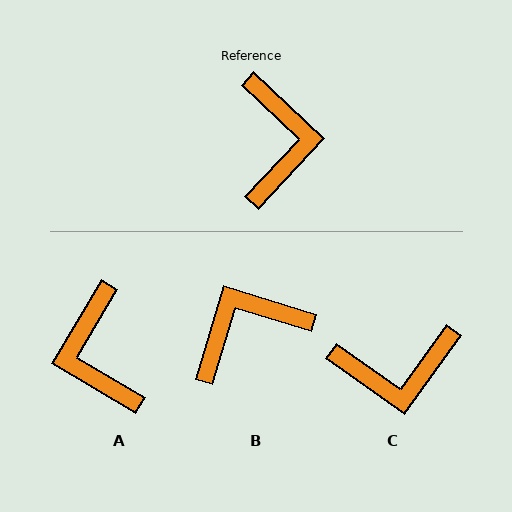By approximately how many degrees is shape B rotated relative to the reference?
Approximately 116 degrees counter-clockwise.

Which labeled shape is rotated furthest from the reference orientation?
A, about 167 degrees away.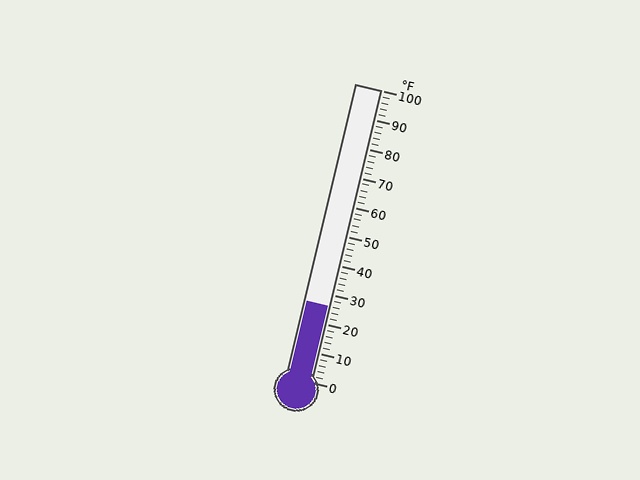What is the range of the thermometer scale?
The thermometer scale ranges from 0°F to 100°F.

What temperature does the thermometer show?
The thermometer shows approximately 26°F.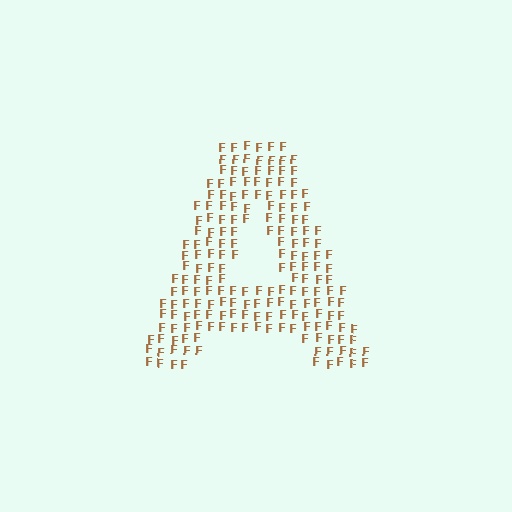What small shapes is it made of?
It is made of small letter F's.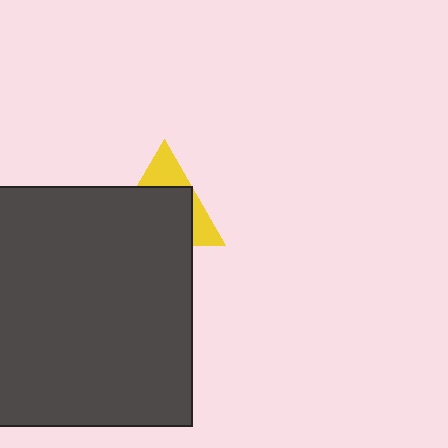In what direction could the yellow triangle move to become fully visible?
The yellow triangle could move up. That would shift it out from behind the dark gray rectangle entirely.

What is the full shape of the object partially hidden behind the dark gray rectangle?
The partially hidden object is a yellow triangle.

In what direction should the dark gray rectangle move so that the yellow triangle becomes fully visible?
The dark gray rectangle should move down. That is the shortest direction to clear the overlap and leave the yellow triangle fully visible.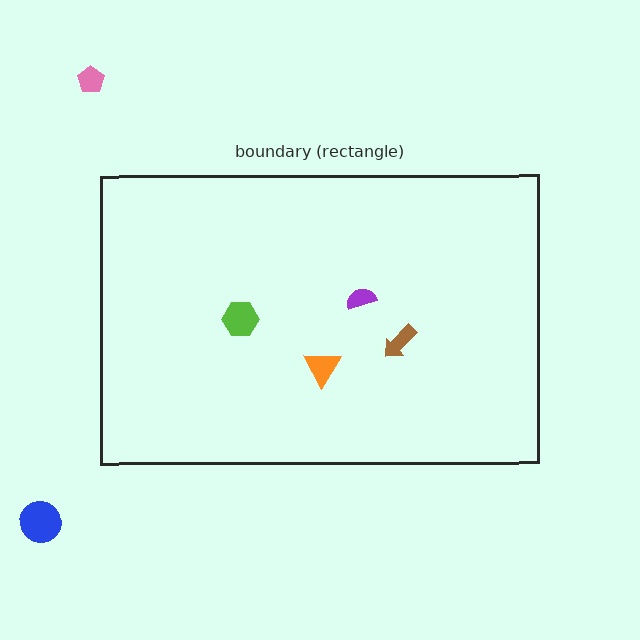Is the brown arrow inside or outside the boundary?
Inside.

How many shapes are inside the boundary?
4 inside, 2 outside.